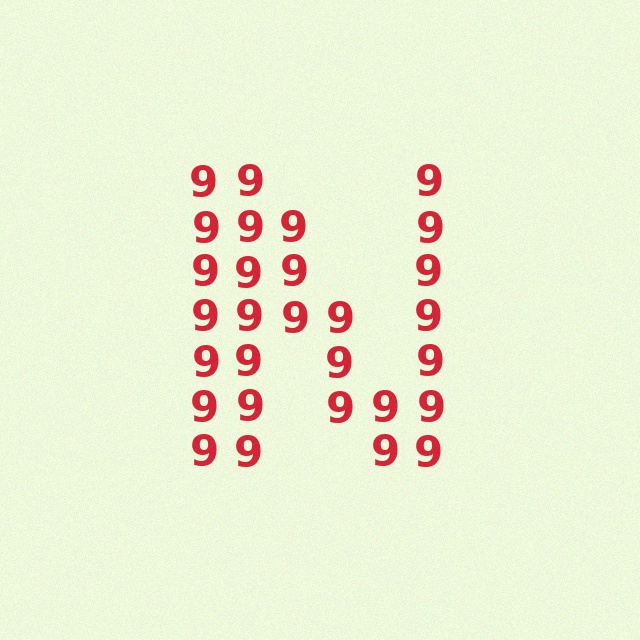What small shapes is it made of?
It is made of small digit 9's.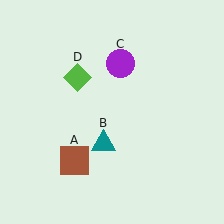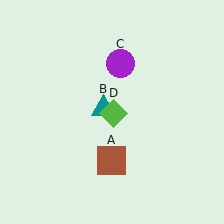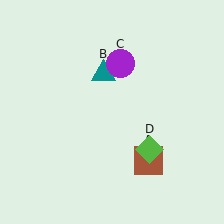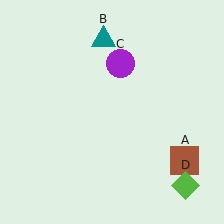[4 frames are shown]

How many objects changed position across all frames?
3 objects changed position: brown square (object A), teal triangle (object B), lime diamond (object D).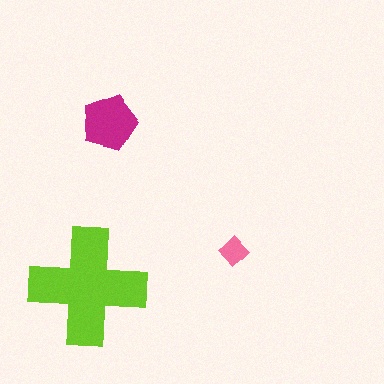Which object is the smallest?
The pink diamond.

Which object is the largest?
The lime cross.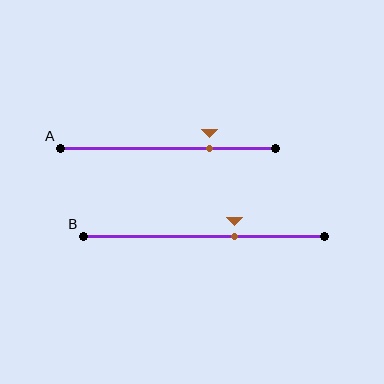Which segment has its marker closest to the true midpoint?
Segment B has its marker closest to the true midpoint.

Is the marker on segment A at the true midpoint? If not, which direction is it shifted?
No, the marker on segment A is shifted to the right by about 19% of the segment length.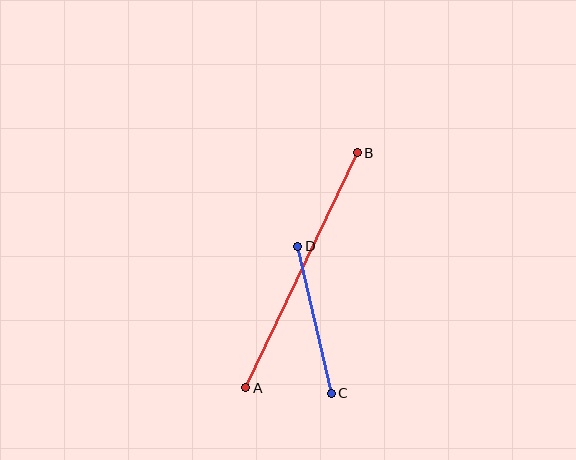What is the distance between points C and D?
The distance is approximately 151 pixels.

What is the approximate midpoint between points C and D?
The midpoint is at approximately (315, 320) pixels.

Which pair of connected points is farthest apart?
Points A and B are farthest apart.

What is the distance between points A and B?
The distance is approximately 260 pixels.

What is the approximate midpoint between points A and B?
The midpoint is at approximately (301, 270) pixels.